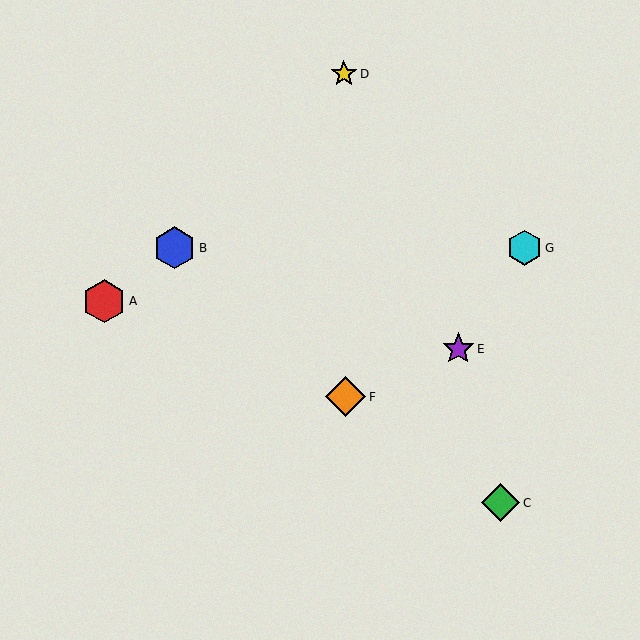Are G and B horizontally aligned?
Yes, both are at y≈248.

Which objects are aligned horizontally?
Objects B, G are aligned horizontally.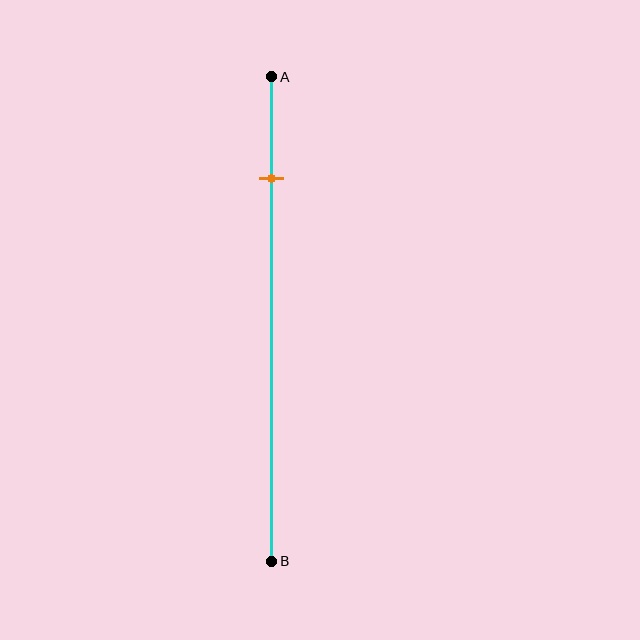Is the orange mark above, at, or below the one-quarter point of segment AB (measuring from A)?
The orange mark is above the one-quarter point of segment AB.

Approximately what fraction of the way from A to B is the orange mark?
The orange mark is approximately 20% of the way from A to B.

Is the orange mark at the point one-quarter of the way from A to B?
No, the mark is at about 20% from A, not at the 25% one-quarter point.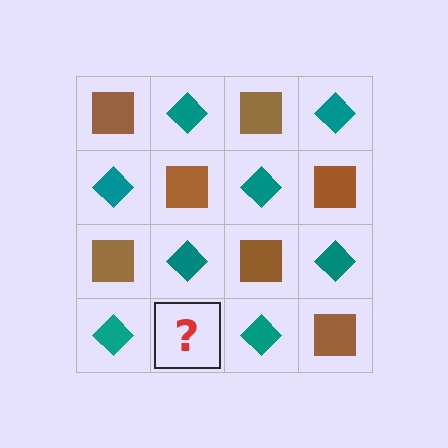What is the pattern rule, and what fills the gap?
The rule is that it alternates brown square and teal diamond in a checkerboard pattern. The gap should be filled with a brown square.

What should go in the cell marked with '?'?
The missing cell should contain a brown square.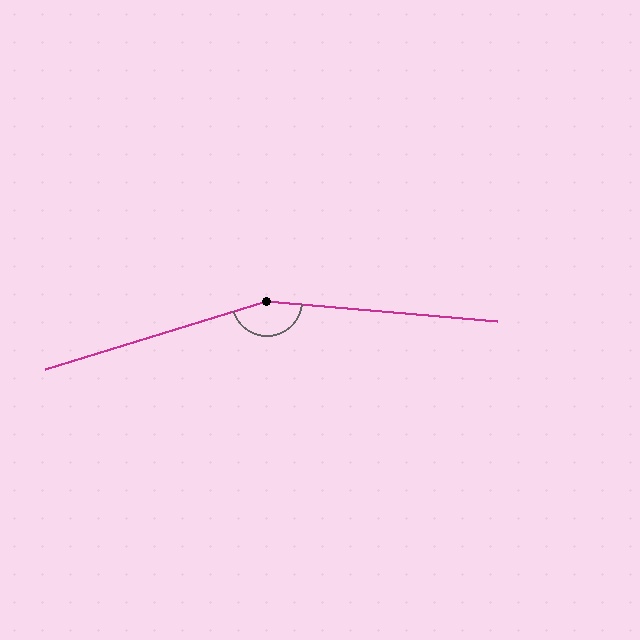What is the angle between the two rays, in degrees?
Approximately 158 degrees.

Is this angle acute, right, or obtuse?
It is obtuse.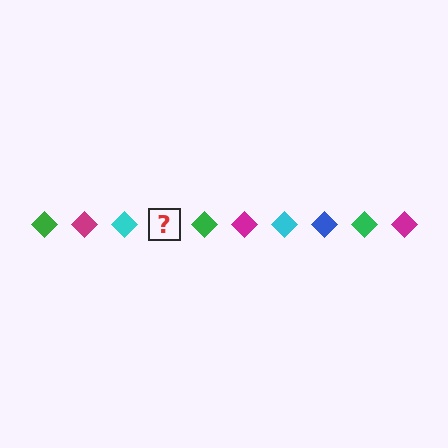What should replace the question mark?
The question mark should be replaced with a blue diamond.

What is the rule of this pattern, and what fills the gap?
The rule is that the pattern cycles through green, magenta, cyan, blue diamonds. The gap should be filled with a blue diamond.